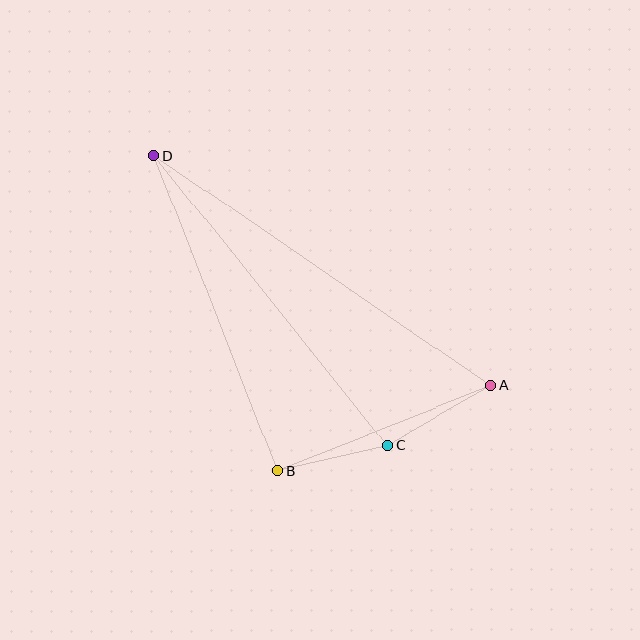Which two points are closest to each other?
Points B and C are closest to each other.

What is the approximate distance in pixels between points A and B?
The distance between A and B is approximately 230 pixels.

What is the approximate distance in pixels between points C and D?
The distance between C and D is approximately 372 pixels.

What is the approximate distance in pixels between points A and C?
The distance between A and C is approximately 120 pixels.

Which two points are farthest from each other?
Points A and D are farthest from each other.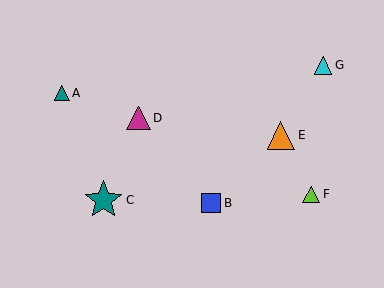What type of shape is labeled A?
Shape A is a teal triangle.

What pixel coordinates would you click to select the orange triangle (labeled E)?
Click at (281, 135) to select the orange triangle E.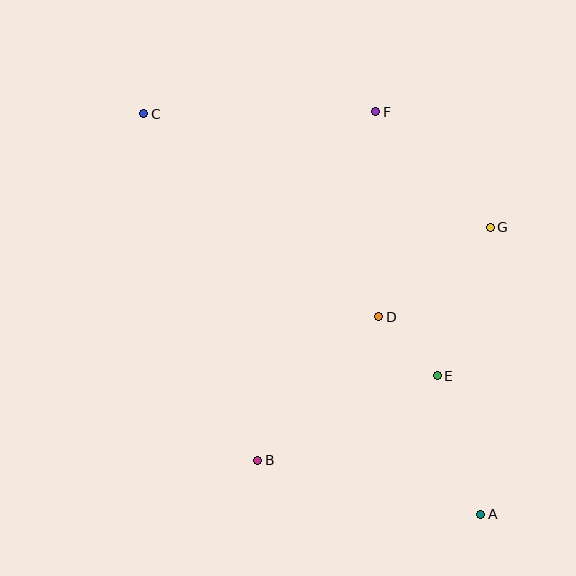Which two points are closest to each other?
Points D and E are closest to each other.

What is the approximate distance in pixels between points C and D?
The distance between C and D is approximately 311 pixels.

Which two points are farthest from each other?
Points A and C are farthest from each other.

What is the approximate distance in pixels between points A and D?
The distance between A and D is approximately 222 pixels.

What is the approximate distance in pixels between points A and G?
The distance between A and G is approximately 287 pixels.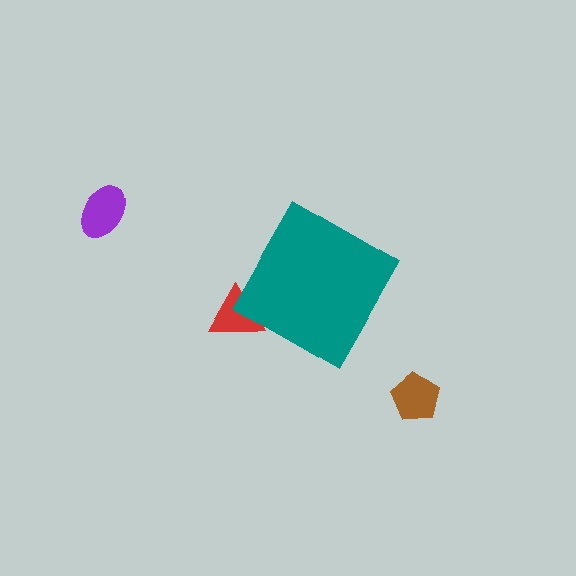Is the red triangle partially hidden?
Yes, the red triangle is partially hidden behind the teal diamond.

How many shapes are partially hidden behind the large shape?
1 shape is partially hidden.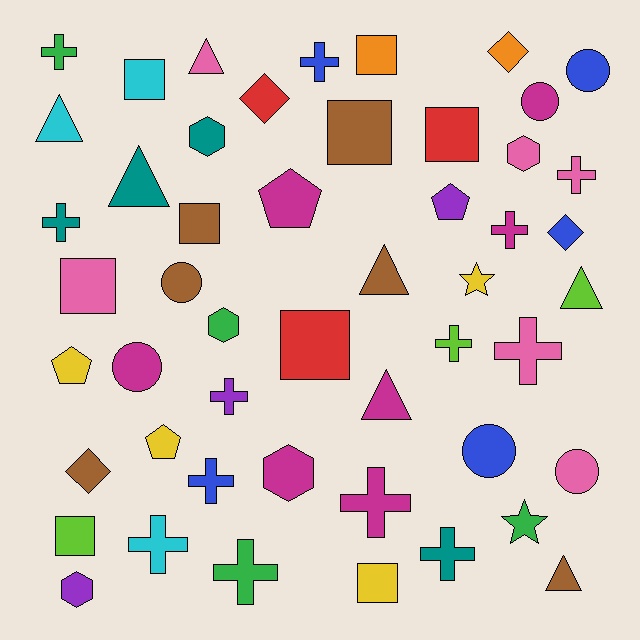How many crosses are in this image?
There are 13 crosses.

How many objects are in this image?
There are 50 objects.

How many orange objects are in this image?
There are 2 orange objects.